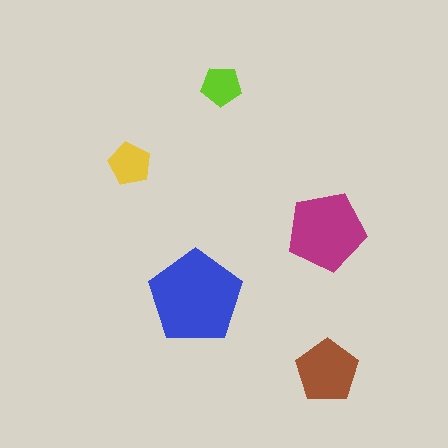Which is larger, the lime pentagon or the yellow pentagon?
The yellow one.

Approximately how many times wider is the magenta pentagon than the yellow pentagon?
About 2 times wider.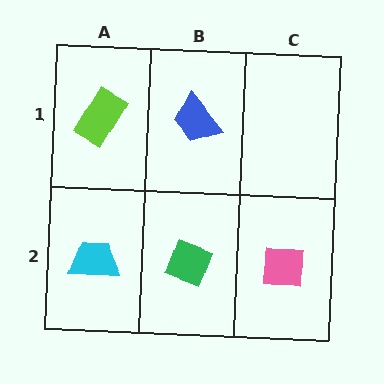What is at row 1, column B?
A blue trapezoid.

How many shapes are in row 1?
2 shapes.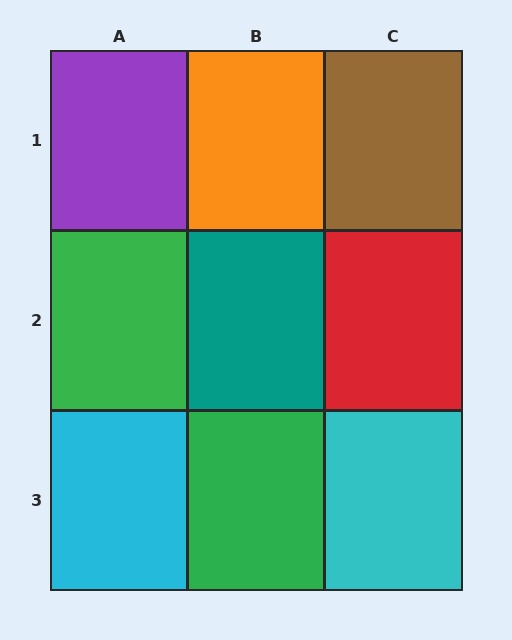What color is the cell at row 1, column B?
Orange.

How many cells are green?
2 cells are green.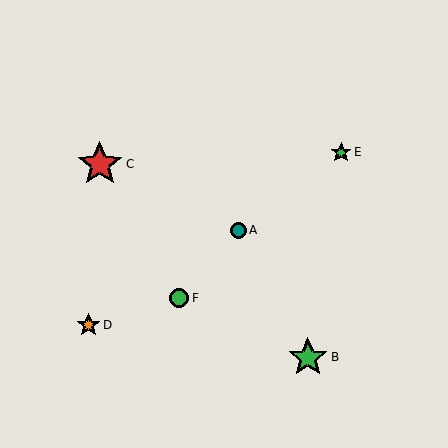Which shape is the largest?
The red star (labeled C) is the largest.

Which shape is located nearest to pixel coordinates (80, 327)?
The orange star (labeled D) at (89, 325) is nearest to that location.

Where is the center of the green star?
The center of the green star is at (341, 152).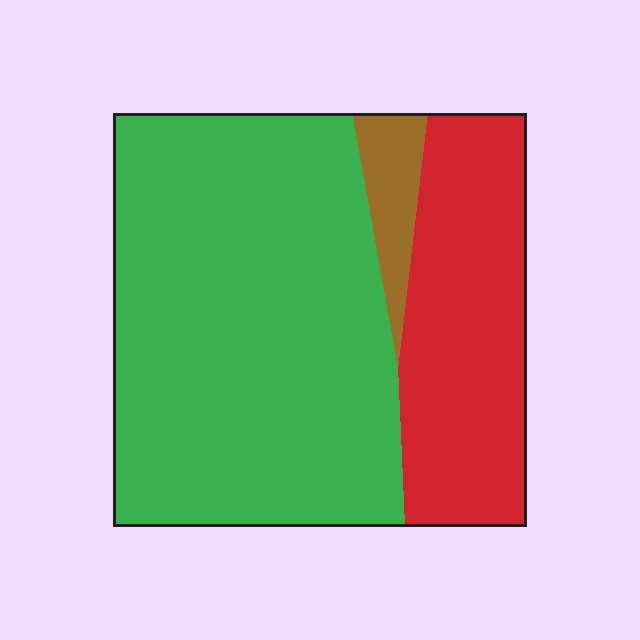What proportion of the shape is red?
Red covers 29% of the shape.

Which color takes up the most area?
Green, at roughly 65%.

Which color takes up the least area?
Brown, at roughly 5%.